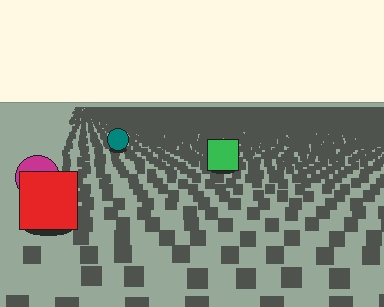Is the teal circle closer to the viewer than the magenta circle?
No. The magenta circle is closer — you can tell from the texture gradient: the ground texture is coarser near it.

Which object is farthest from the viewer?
The teal circle is farthest from the viewer. It appears smaller and the ground texture around it is denser.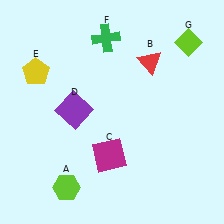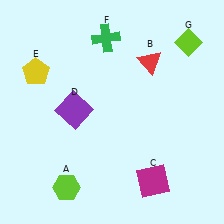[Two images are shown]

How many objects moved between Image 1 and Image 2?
1 object moved between the two images.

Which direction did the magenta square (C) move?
The magenta square (C) moved right.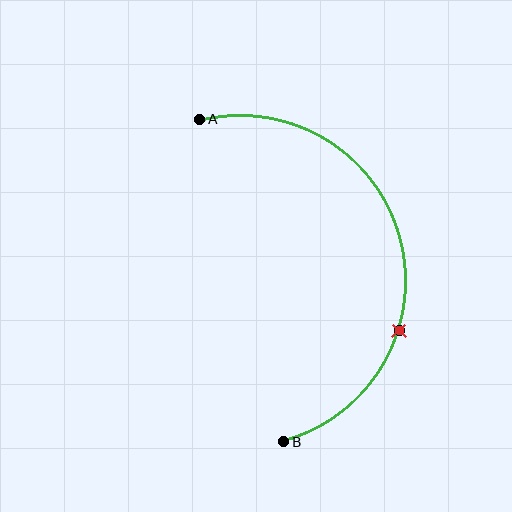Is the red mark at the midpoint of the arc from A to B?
No. The red mark lies on the arc but is closer to endpoint B. The arc midpoint would be at the point on the curve equidistant along the arc from both A and B.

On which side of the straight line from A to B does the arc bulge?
The arc bulges to the right of the straight line connecting A and B.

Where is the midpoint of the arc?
The arc midpoint is the point on the curve farthest from the straight line joining A and B. It sits to the right of that line.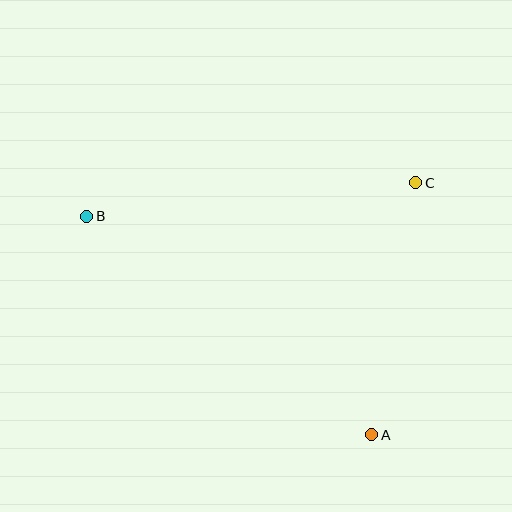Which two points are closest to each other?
Points A and C are closest to each other.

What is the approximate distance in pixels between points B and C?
The distance between B and C is approximately 331 pixels.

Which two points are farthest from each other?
Points A and B are farthest from each other.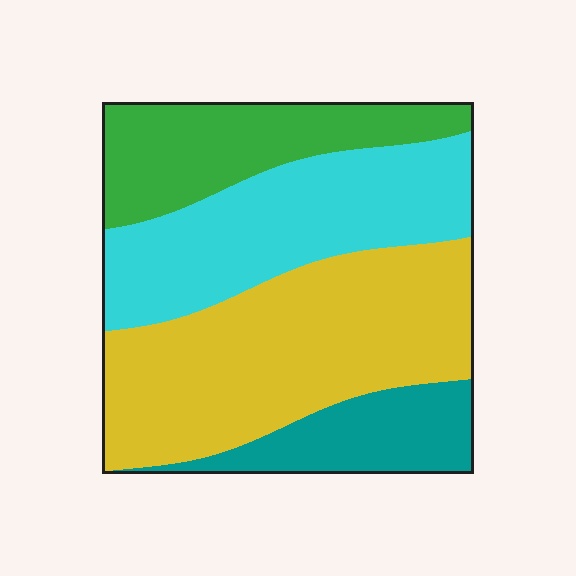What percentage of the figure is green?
Green takes up about one fifth (1/5) of the figure.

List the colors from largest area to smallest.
From largest to smallest: yellow, cyan, green, teal.